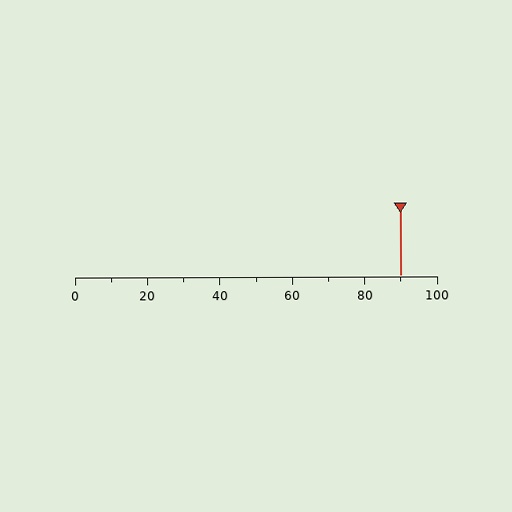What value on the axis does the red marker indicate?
The marker indicates approximately 90.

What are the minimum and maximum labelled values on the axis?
The axis runs from 0 to 100.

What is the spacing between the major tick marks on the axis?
The major ticks are spaced 20 apart.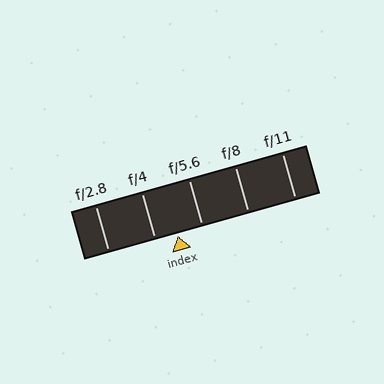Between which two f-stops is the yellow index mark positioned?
The index mark is between f/4 and f/5.6.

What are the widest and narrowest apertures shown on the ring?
The widest aperture shown is f/2.8 and the narrowest is f/11.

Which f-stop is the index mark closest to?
The index mark is closest to f/4.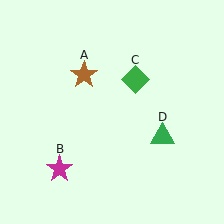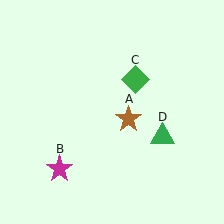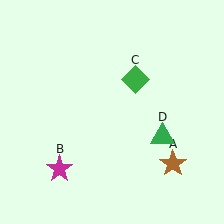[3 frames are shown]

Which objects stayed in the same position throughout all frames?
Magenta star (object B) and green diamond (object C) and green triangle (object D) remained stationary.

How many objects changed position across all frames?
1 object changed position: brown star (object A).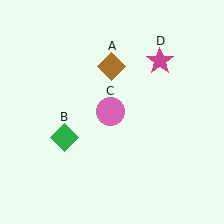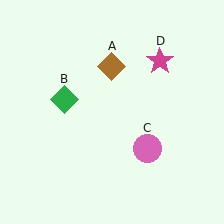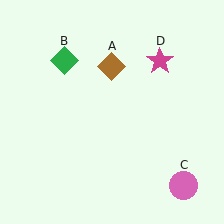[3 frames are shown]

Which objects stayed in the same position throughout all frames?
Brown diamond (object A) and magenta star (object D) remained stationary.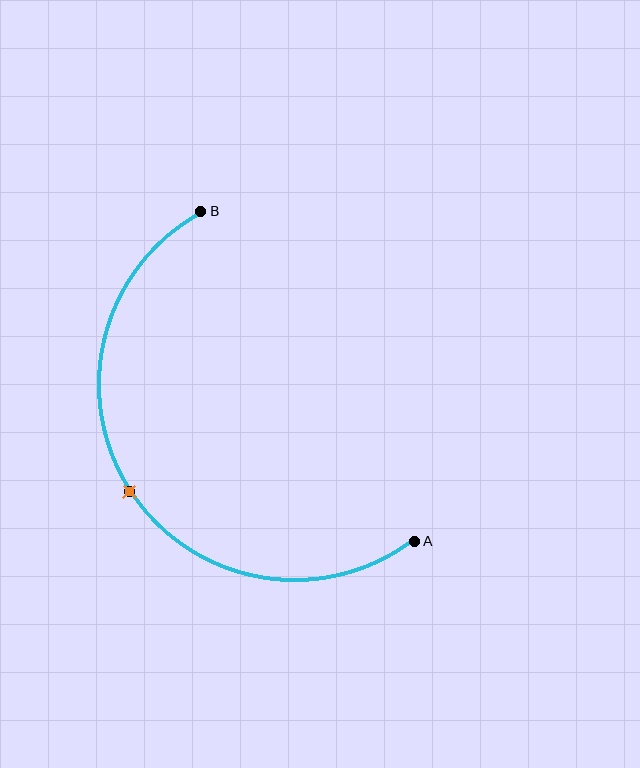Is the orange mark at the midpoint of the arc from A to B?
Yes. The orange mark lies on the arc at equal arc-length from both A and B — it is the arc midpoint.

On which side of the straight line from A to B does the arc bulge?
The arc bulges to the left of the straight line connecting A and B.